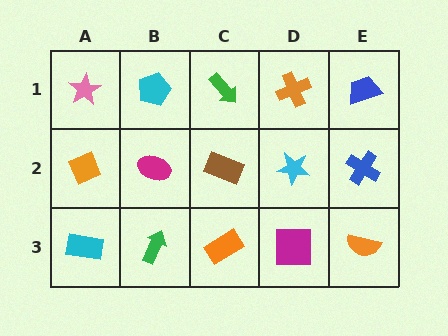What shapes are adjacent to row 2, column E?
A blue trapezoid (row 1, column E), an orange semicircle (row 3, column E), a cyan star (row 2, column D).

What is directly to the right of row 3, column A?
A green arrow.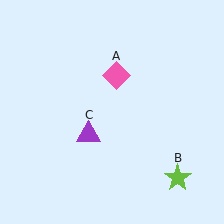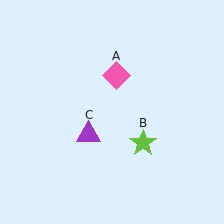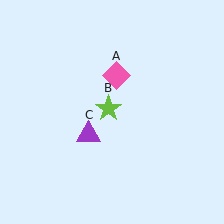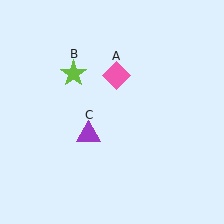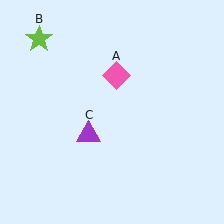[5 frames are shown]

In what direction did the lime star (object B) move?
The lime star (object B) moved up and to the left.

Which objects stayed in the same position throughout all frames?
Pink diamond (object A) and purple triangle (object C) remained stationary.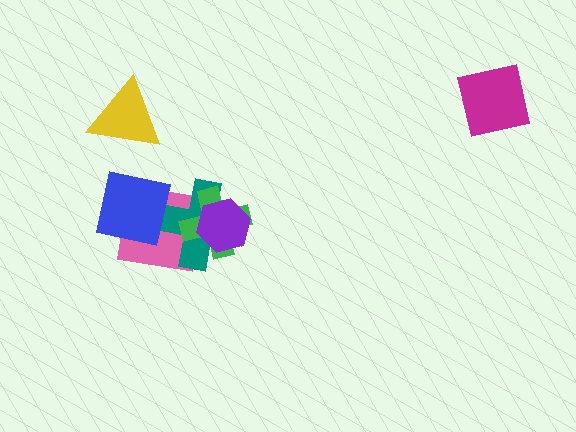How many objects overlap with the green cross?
3 objects overlap with the green cross.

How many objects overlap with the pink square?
3 objects overlap with the pink square.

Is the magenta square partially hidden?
No, no other shape covers it.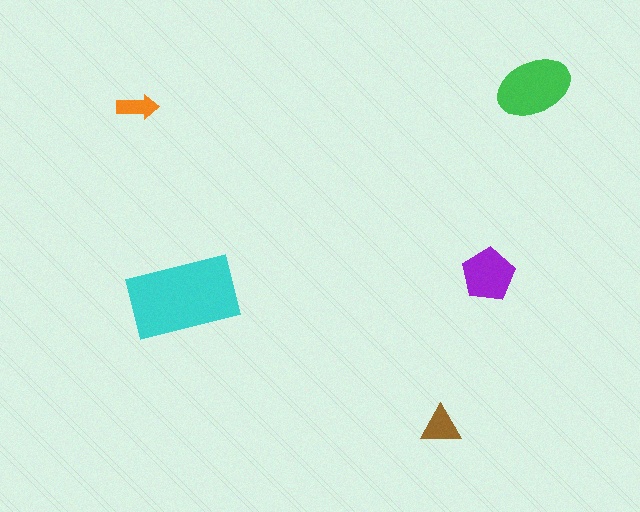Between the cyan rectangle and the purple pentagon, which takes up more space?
The cyan rectangle.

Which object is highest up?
The green ellipse is topmost.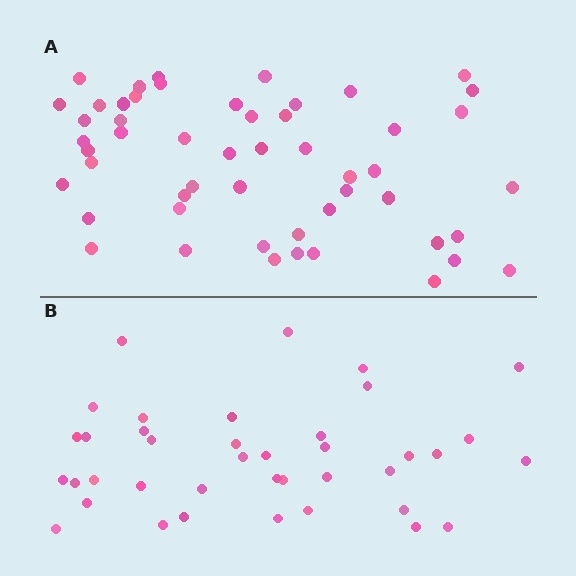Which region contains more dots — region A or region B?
Region A (the top region) has more dots.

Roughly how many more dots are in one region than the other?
Region A has approximately 15 more dots than region B.